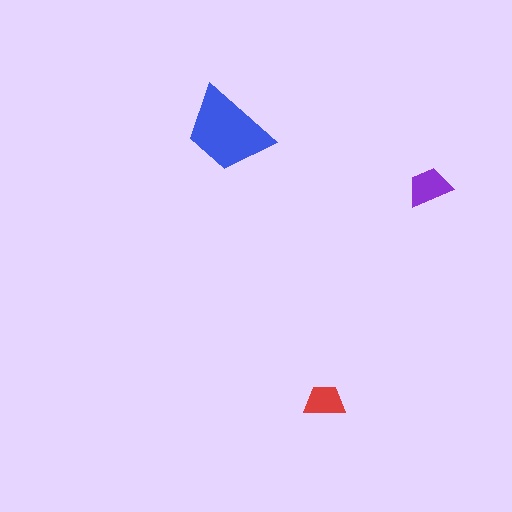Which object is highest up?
The blue trapezoid is topmost.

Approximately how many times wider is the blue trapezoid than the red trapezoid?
About 2 times wider.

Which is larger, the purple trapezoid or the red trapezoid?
The purple one.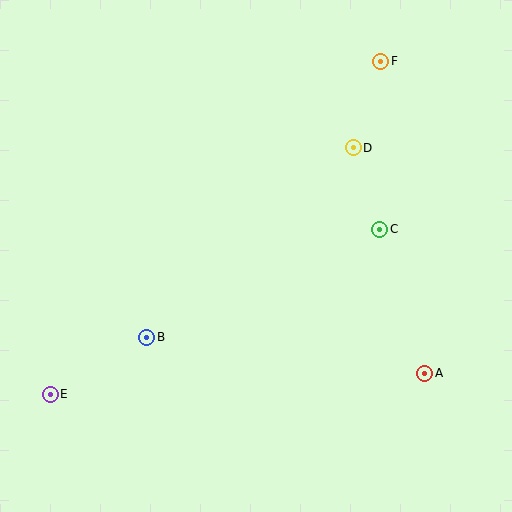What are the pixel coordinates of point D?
Point D is at (353, 148).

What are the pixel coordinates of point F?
Point F is at (381, 61).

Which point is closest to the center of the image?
Point C at (380, 229) is closest to the center.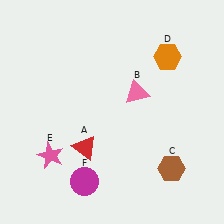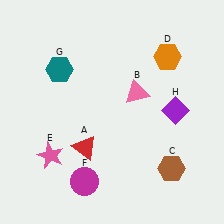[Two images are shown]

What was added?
A teal hexagon (G), a purple diamond (H) were added in Image 2.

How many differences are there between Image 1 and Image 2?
There are 2 differences between the two images.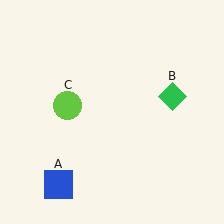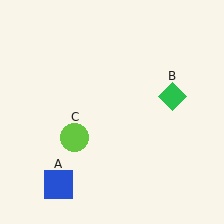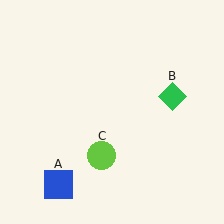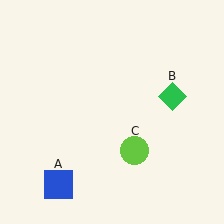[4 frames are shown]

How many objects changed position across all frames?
1 object changed position: lime circle (object C).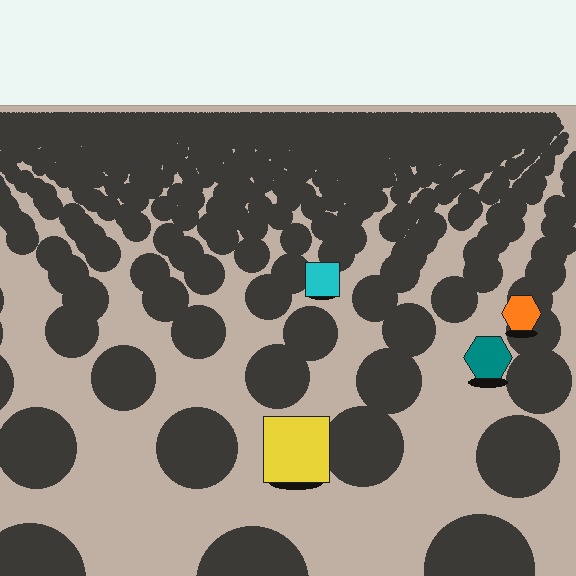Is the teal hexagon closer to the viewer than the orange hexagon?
Yes. The teal hexagon is closer — you can tell from the texture gradient: the ground texture is coarser near it.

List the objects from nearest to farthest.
From nearest to farthest: the yellow square, the teal hexagon, the orange hexagon, the cyan square.